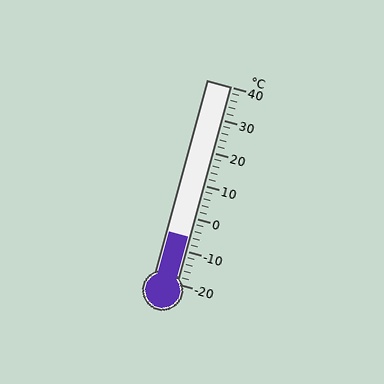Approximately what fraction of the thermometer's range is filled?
The thermometer is filled to approximately 25% of its range.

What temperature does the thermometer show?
The thermometer shows approximately -6°C.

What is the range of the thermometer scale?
The thermometer scale ranges from -20°C to 40°C.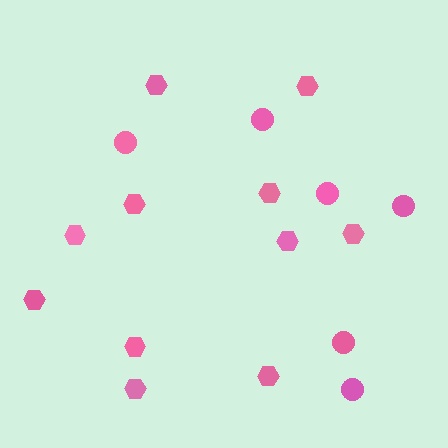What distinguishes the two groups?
There are 2 groups: one group of hexagons (11) and one group of circles (6).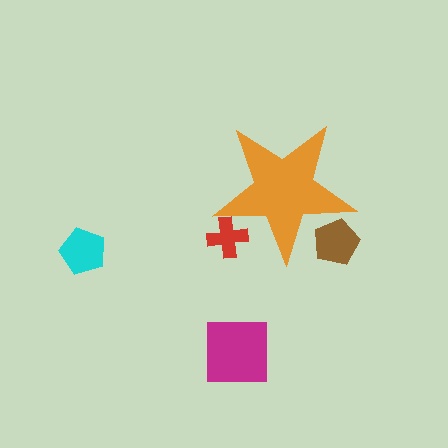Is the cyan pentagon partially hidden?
No, the cyan pentagon is fully visible.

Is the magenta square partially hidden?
No, the magenta square is fully visible.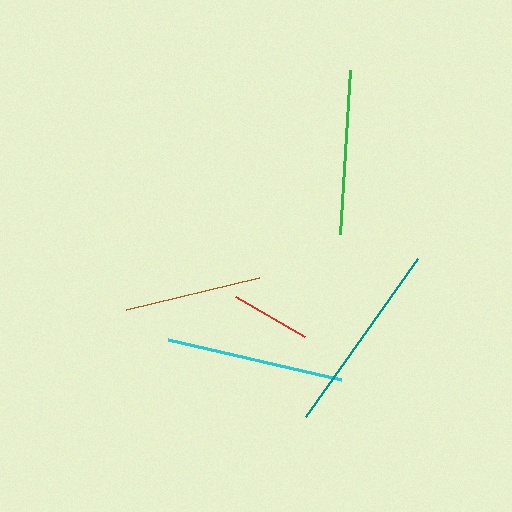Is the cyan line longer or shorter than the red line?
The cyan line is longer than the red line.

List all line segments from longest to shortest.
From longest to shortest: teal, cyan, green, brown, red.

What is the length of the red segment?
The red segment is approximately 80 pixels long.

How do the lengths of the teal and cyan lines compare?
The teal and cyan lines are approximately the same length.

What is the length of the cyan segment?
The cyan segment is approximately 178 pixels long.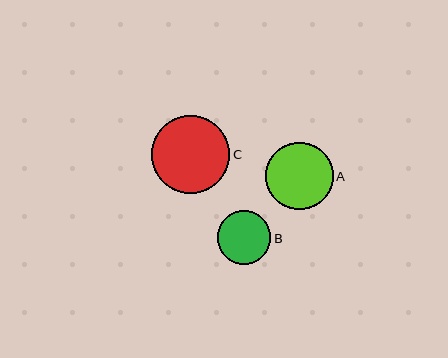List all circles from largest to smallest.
From largest to smallest: C, A, B.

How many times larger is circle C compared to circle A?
Circle C is approximately 1.2 times the size of circle A.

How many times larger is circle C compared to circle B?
Circle C is approximately 1.5 times the size of circle B.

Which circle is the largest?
Circle C is the largest with a size of approximately 78 pixels.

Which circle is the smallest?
Circle B is the smallest with a size of approximately 54 pixels.